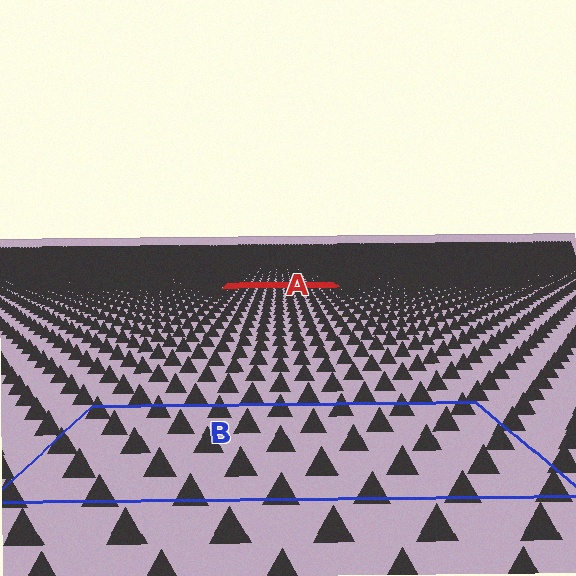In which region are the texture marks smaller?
The texture marks are smaller in region A, because it is farther away.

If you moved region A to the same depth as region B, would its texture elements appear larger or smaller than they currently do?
They would appear larger. At a closer depth, the same texture elements are projected at a bigger on-screen size.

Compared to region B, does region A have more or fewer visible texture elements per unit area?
Region A has more texture elements per unit area — they are packed more densely because it is farther away.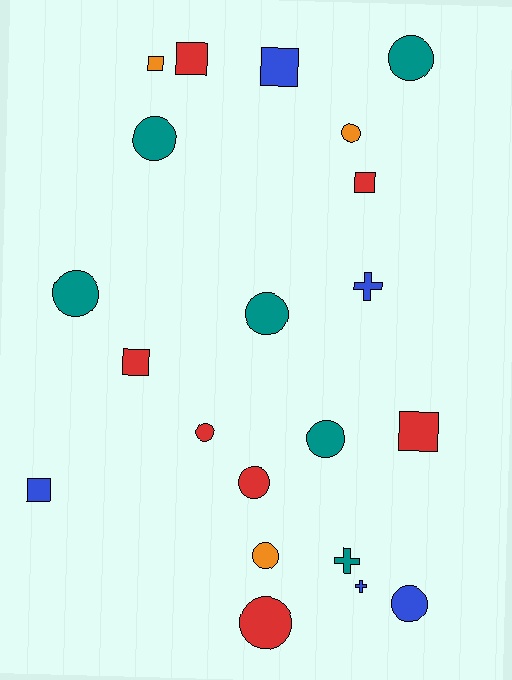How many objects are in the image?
There are 21 objects.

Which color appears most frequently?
Red, with 7 objects.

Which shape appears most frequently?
Circle, with 11 objects.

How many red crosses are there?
There are no red crosses.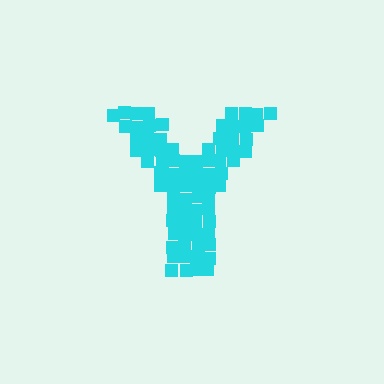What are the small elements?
The small elements are squares.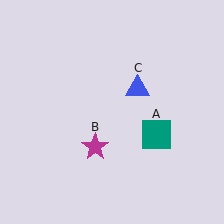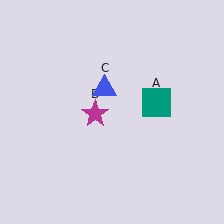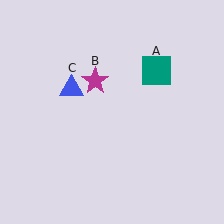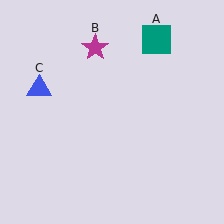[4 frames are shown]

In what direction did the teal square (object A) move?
The teal square (object A) moved up.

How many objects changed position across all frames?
3 objects changed position: teal square (object A), magenta star (object B), blue triangle (object C).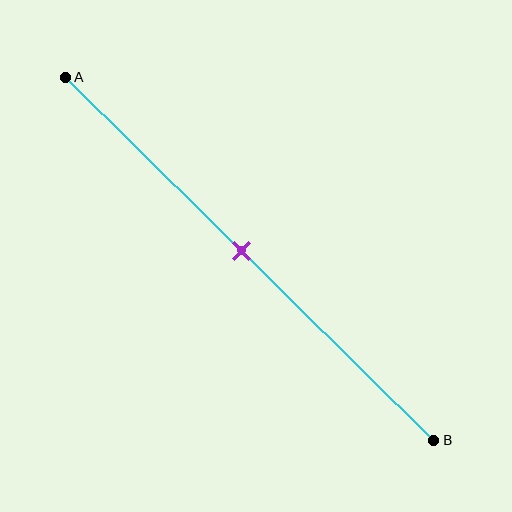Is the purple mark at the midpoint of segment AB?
Yes, the mark is approximately at the midpoint.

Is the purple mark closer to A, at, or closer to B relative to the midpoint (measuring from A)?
The purple mark is approximately at the midpoint of segment AB.